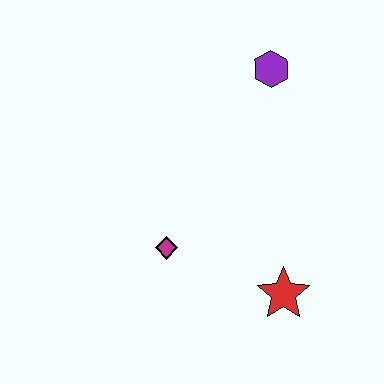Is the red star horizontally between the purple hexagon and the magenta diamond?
No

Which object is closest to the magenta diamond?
The red star is closest to the magenta diamond.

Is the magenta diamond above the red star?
Yes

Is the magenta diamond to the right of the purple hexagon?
No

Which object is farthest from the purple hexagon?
The red star is farthest from the purple hexagon.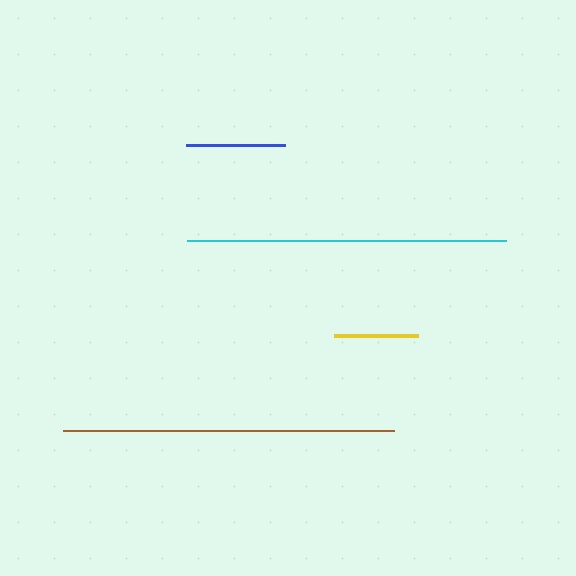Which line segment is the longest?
The brown line is the longest at approximately 331 pixels.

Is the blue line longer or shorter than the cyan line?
The cyan line is longer than the blue line.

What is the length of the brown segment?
The brown segment is approximately 331 pixels long.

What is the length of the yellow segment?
The yellow segment is approximately 84 pixels long.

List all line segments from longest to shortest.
From longest to shortest: brown, cyan, blue, yellow.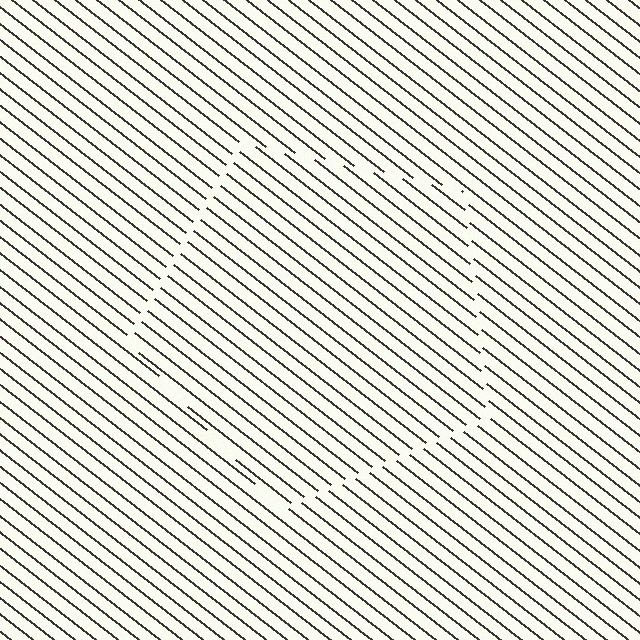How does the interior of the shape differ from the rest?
The interior of the shape contains the same grating, shifted by half a period — the contour is defined by the phase discontinuity where line-ends from the inner and outer gratings abut.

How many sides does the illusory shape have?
5 sides — the line-ends trace a pentagon.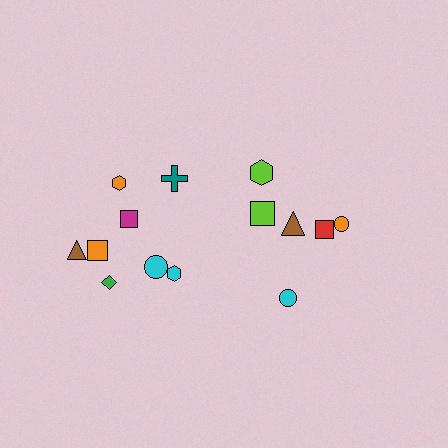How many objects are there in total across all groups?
There are 14 objects.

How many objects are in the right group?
There are 6 objects.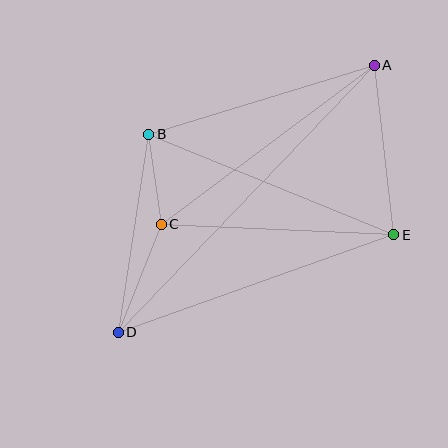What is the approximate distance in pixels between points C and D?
The distance between C and D is approximately 116 pixels.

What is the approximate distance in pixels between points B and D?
The distance between B and D is approximately 201 pixels.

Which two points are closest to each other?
Points B and C are closest to each other.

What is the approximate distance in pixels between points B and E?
The distance between B and E is approximately 265 pixels.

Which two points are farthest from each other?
Points A and D are farthest from each other.